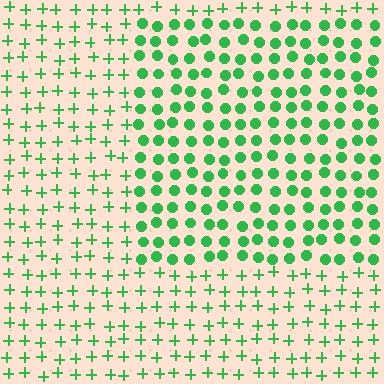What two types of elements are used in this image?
The image uses circles inside the rectangle region and plus signs outside it.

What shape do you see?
I see a rectangle.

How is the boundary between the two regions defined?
The boundary is defined by a change in element shape: circles inside vs. plus signs outside. All elements share the same color and spacing.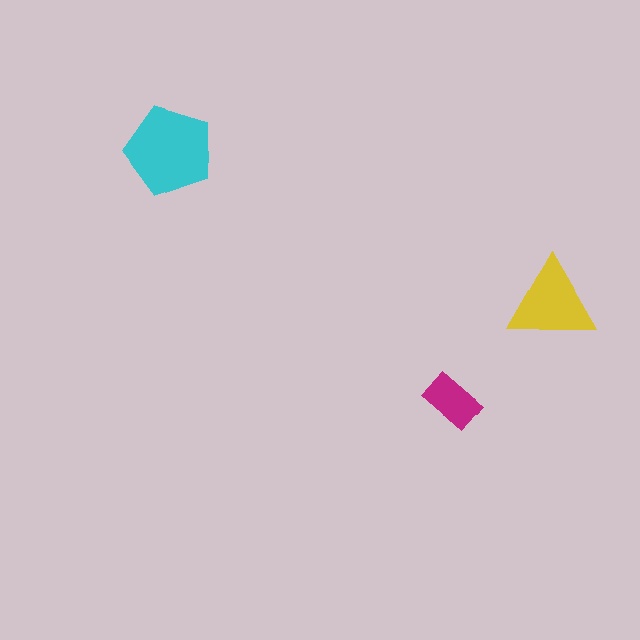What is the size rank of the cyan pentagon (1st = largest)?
1st.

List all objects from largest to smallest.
The cyan pentagon, the yellow triangle, the magenta rectangle.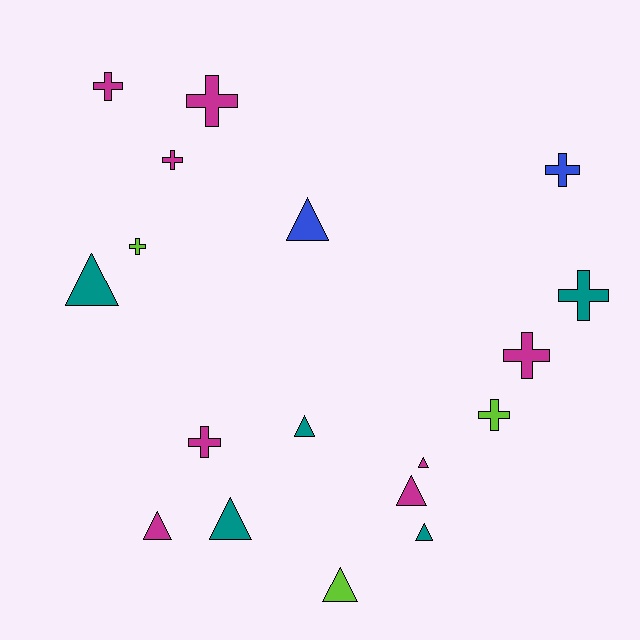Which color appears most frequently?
Magenta, with 8 objects.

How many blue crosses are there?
There is 1 blue cross.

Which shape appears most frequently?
Cross, with 9 objects.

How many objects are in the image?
There are 18 objects.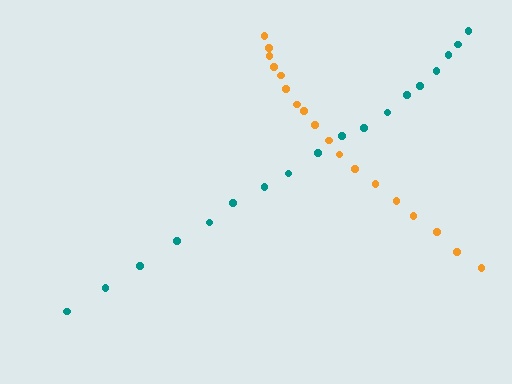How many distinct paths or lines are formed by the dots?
There are 2 distinct paths.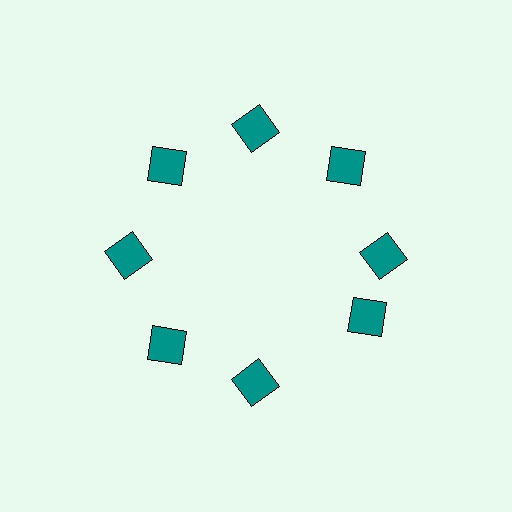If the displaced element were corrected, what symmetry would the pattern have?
It would have 8-fold rotational symmetry — the pattern would map onto itself every 45 degrees.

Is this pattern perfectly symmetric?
No. The 8 teal diamonds are arranged in a ring, but one element near the 4 o'clock position is rotated out of alignment along the ring, breaking the 8-fold rotational symmetry.